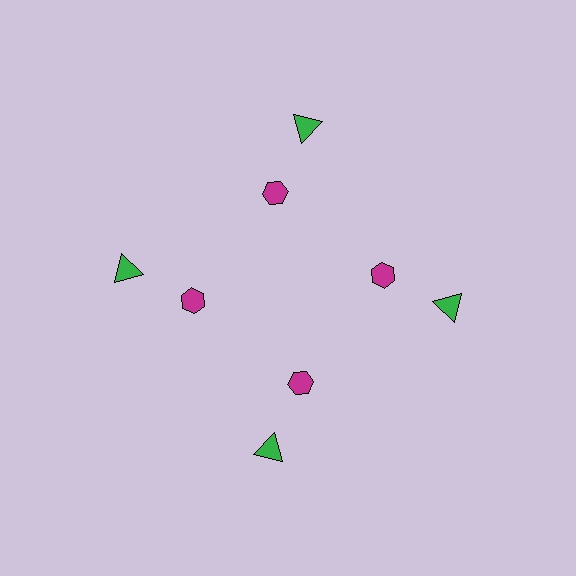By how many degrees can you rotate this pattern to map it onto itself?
The pattern maps onto itself every 90 degrees of rotation.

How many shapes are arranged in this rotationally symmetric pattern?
There are 8 shapes, arranged in 4 groups of 2.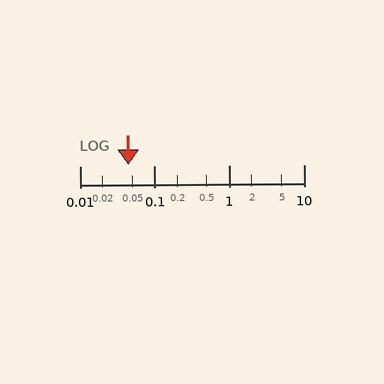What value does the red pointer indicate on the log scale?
The pointer indicates approximately 0.045.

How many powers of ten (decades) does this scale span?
The scale spans 3 decades, from 0.01 to 10.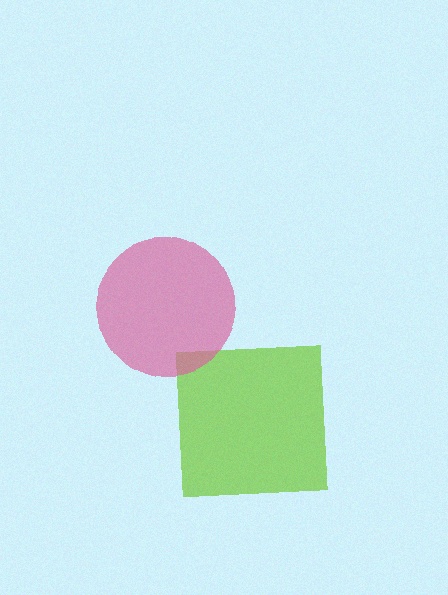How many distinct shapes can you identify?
There are 2 distinct shapes: a lime square, a pink circle.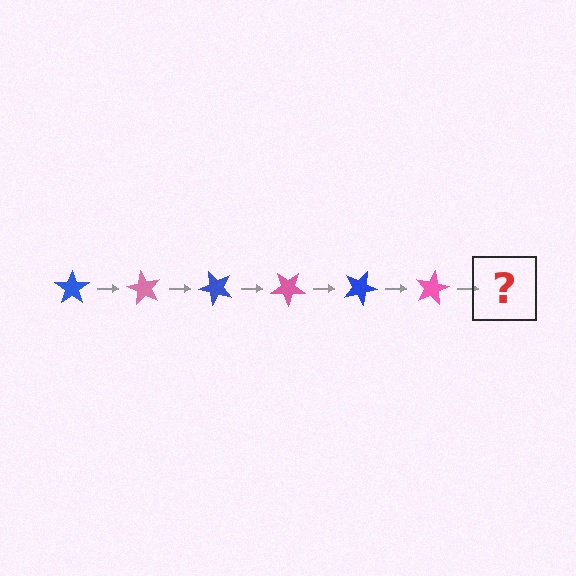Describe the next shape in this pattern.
It should be a blue star, rotated 360 degrees from the start.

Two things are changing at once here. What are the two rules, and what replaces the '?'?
The two rules are that it rotates 60 degrees each step and the color cycles through blue and pink. The '?' should be a blue star, rotated 360 degrees from the start.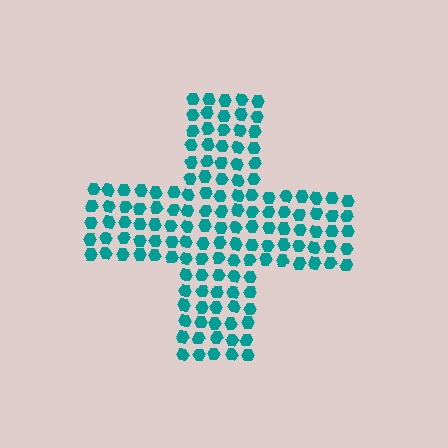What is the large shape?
The large shape is a cross.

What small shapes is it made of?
It is made of small hexagons.